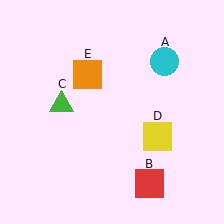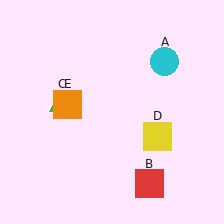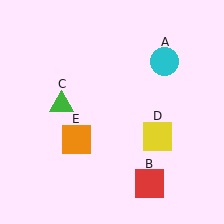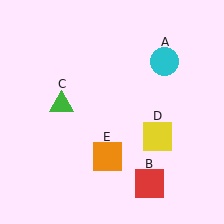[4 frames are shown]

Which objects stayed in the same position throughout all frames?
Cyan circle (object A) and red square (object B) and green triangle (object C) and yellow square (object D) remained stationary.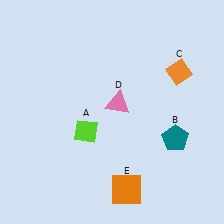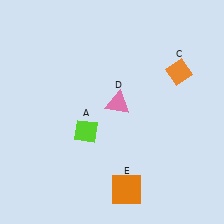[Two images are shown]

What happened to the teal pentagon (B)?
The teal pentagon (B) was removed in Image 2. It was in the bottom-right area of Image 1.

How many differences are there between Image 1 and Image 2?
There is 1 difference between the two images.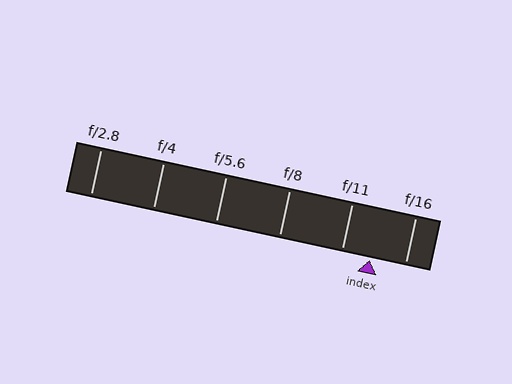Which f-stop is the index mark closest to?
The index mark is closest to f/11.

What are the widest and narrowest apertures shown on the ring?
The widest aperture shown is f/2.8 and the narrowest is f/16.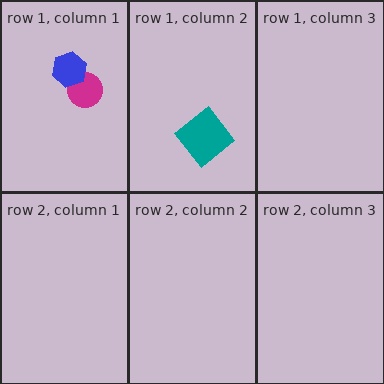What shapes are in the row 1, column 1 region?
The magenta circle, the blue hexagon.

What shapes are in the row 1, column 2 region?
The teal diamond.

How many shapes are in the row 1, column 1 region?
2.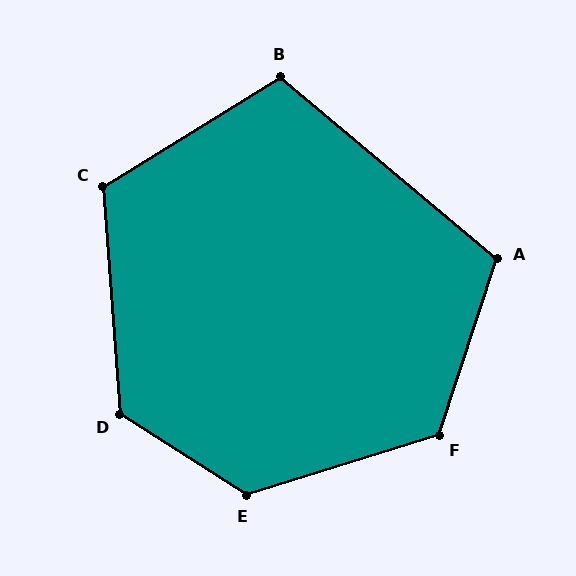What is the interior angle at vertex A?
Approximately 112 degrees (obtuse).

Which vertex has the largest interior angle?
E, at approximately 131 degrees.